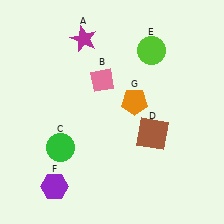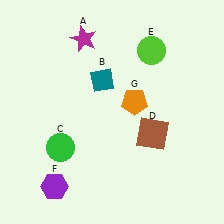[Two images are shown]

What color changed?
The diamond (B) changed from pink in Image 1 to teal in Image 2.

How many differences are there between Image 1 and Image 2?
There is 1 difference between the two images.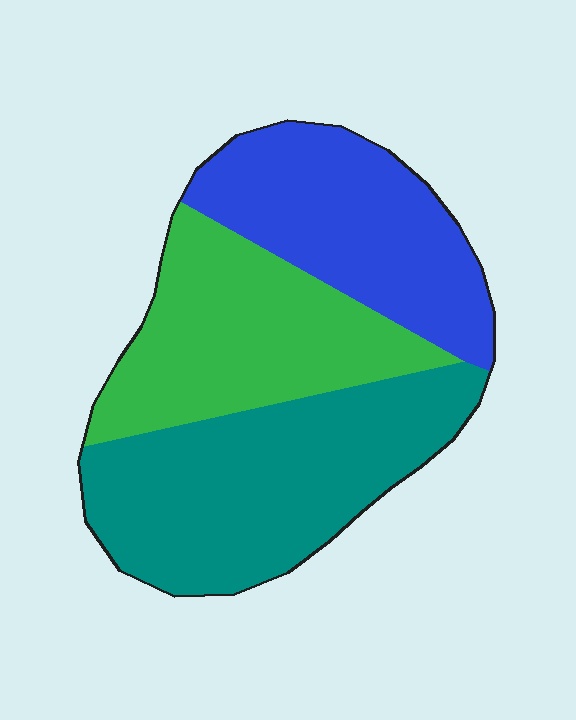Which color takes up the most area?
Teal, at roughly 40%.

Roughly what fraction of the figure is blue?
Blue covers 29% of the figure.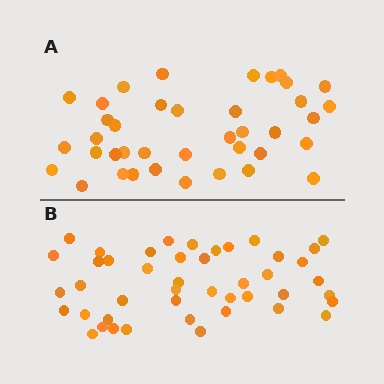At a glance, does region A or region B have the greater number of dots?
Region B (the bottom region) has more dots.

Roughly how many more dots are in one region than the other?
Region B has about 6 more dots than region A.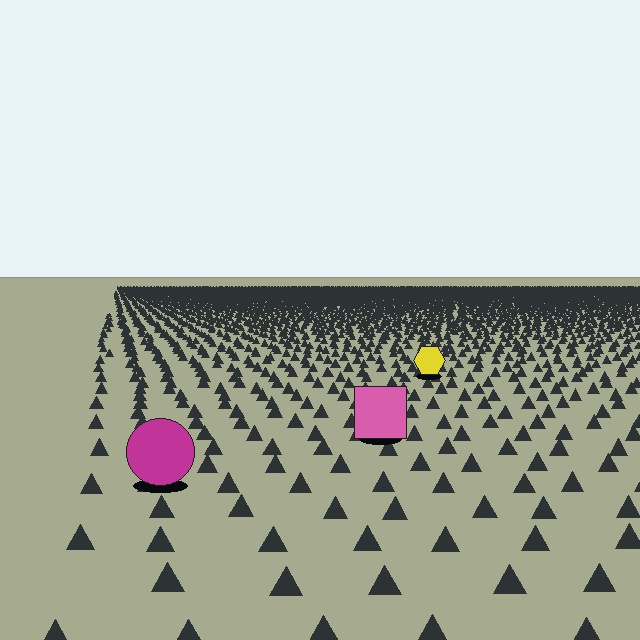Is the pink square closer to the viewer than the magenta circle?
No. The magenta circle is closer — you can tell from the texture gradient: the ground texture is coarser near it.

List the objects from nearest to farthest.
From nearest to farthest: the magenta circle, the pink square, the yellow hexagon.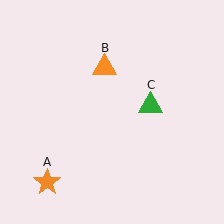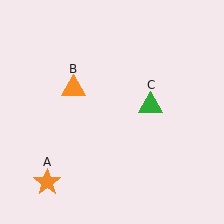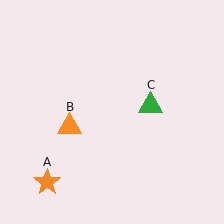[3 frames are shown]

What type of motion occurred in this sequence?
The orange triangle (object B) rotated counterclockwise around the center of the scene.